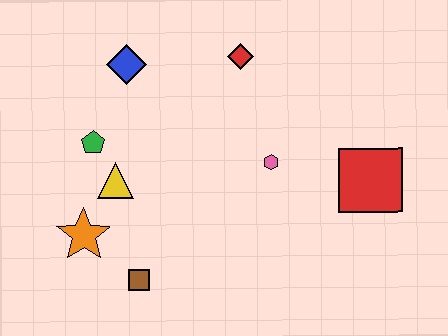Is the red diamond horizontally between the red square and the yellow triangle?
Yes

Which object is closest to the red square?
The pink hexagon is closest to the red square.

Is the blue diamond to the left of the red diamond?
Yes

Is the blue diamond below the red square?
No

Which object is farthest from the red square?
The orange star is farthest from the red square.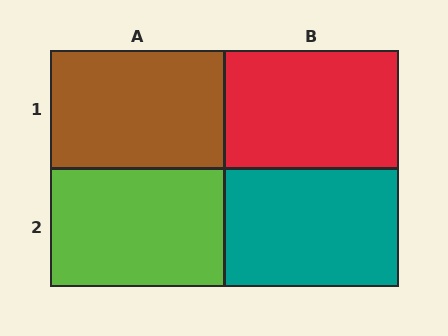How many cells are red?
1 cell is red.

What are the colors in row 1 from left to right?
Brown, red.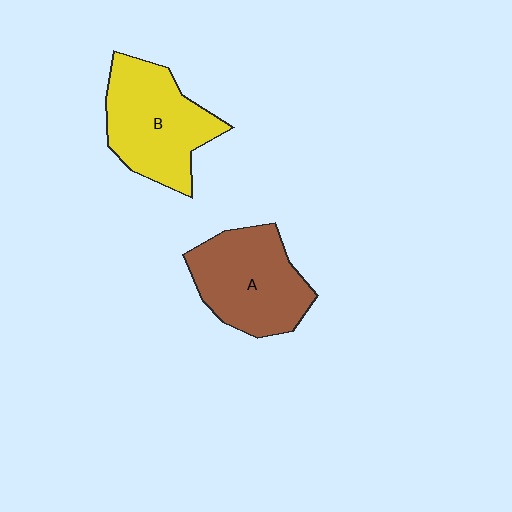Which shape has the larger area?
Shape B (yellow).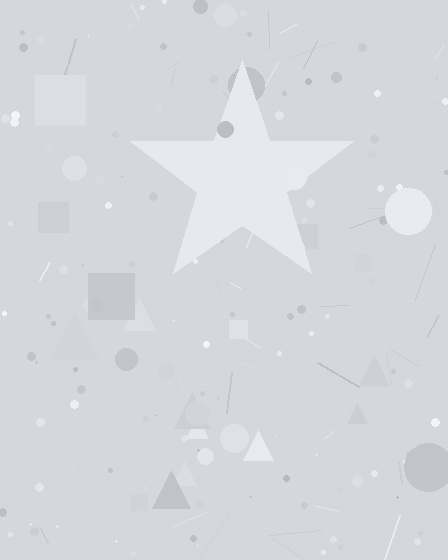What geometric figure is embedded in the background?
A star is embedded in the background.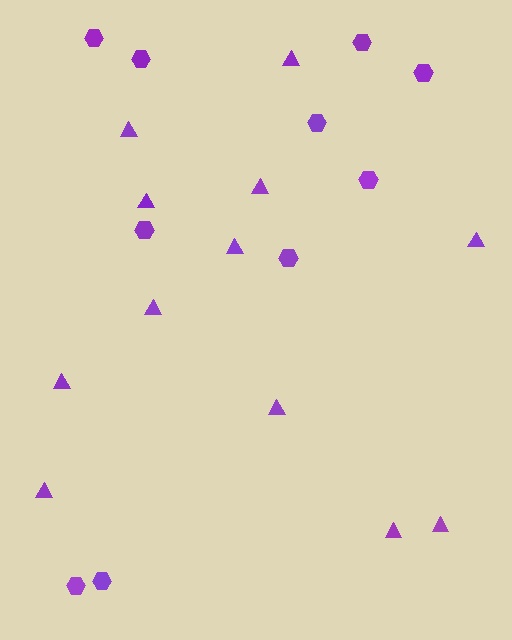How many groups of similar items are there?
There are 2 groups: one group of triangles (12) and one group of hexagons (10).